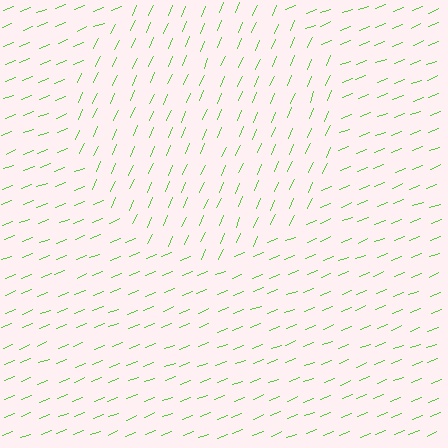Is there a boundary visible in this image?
Yes, there is a texture boundary formed by a change in line orientation.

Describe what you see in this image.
The image is filled with small lime line segments. A circle region in the image has lines oriented differently from the surrounding lines, creating a visible texture boundary.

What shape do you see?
I see a circle.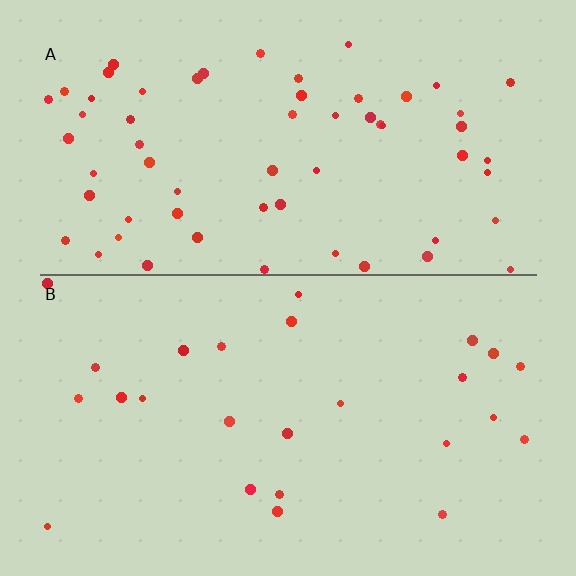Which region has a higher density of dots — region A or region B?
A (the top).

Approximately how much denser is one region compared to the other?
Approximately 2.4× — region A over region B.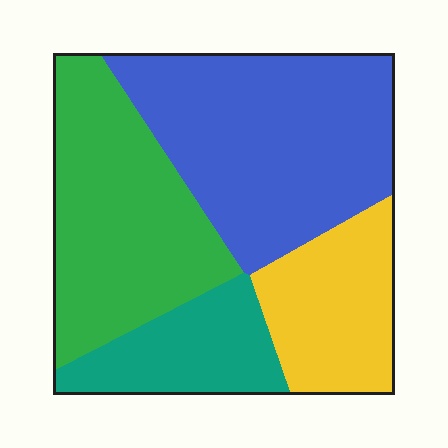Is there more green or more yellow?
Green.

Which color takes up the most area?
Blue, at roughly 35%.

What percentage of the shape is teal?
Teal takes up less than a sixth of the shape.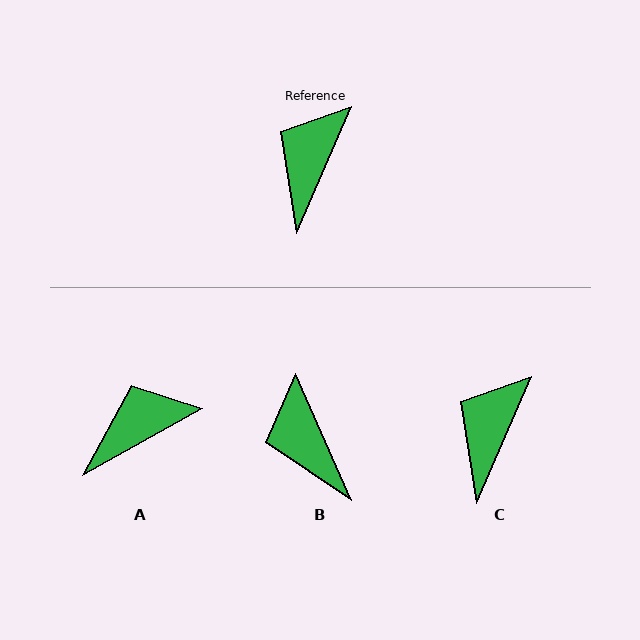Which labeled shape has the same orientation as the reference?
C.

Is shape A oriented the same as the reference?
No, it is off by about 37 degrees.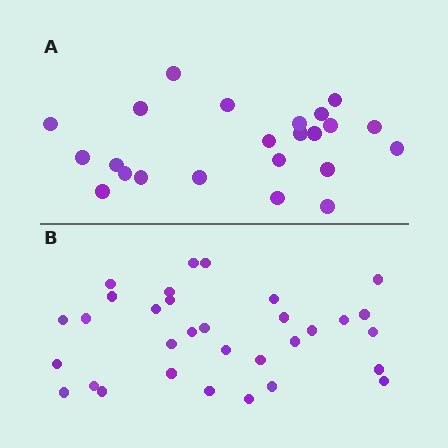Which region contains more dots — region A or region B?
Region B (the bottom region) has more dots.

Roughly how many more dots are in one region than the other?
Region B has roughly 8 or so more dots than region A.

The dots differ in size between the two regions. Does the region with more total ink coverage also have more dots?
No. Region A has more total ink coverage because its dots are larger, but region B actually contains more individual dots. Total area can be misleading — the number of items is what matters here.